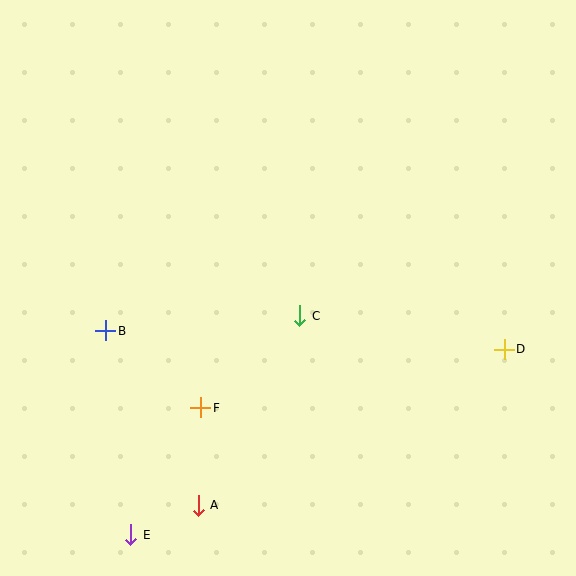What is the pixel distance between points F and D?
The distance between F and D is 309 pixels.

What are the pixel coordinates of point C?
Point C is at (300, 316).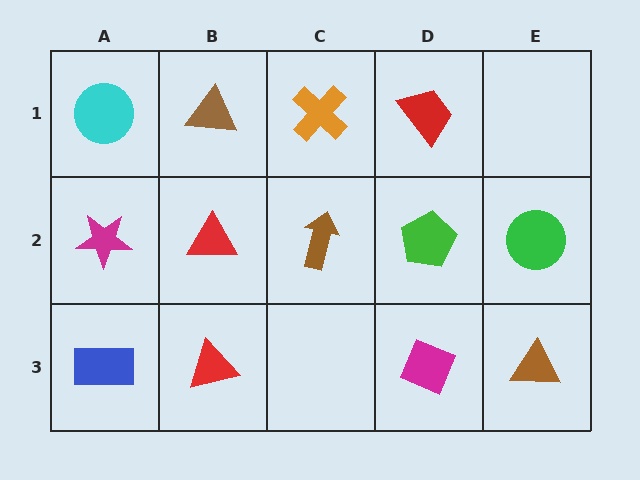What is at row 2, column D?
A green pentagon.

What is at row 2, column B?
A red triangle.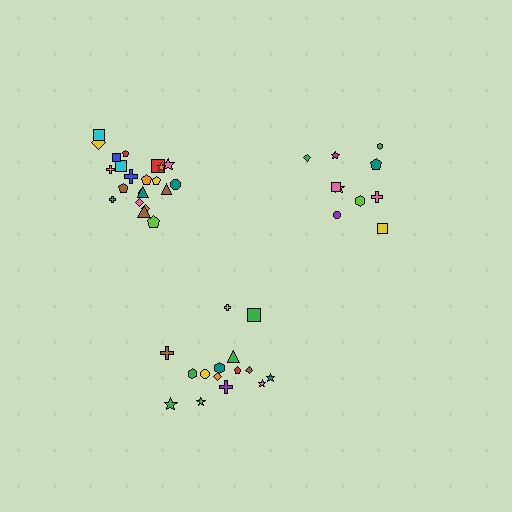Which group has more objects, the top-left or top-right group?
The top-left group.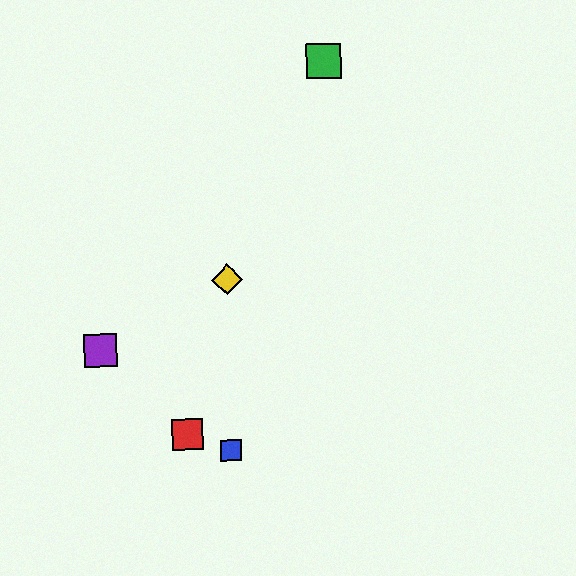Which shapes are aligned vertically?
The blue square, the yellow diamond are aligned vertically.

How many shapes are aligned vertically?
2 shapes (the blue square, the yellow diamond) are aligned vertically.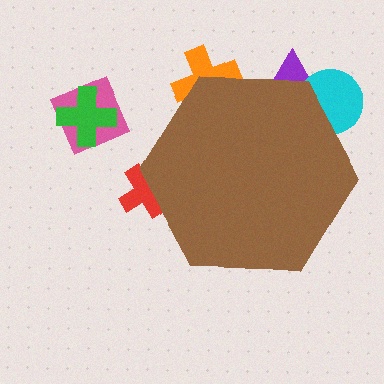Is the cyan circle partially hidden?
Yes, the cyan circle is partially hidden behind the brown hexagon.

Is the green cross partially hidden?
No, the green cross is fully visible.